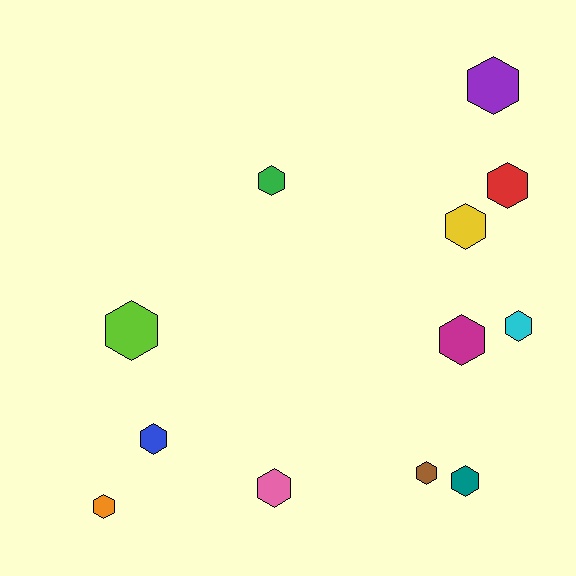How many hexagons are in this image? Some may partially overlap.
There are 12 hexagons.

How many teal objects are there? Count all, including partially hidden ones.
There is 1 teal object.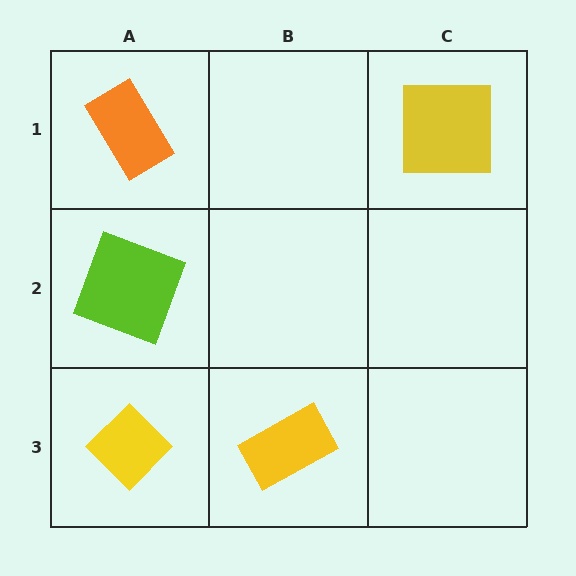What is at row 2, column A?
A lime square.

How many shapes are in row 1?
2 shapes.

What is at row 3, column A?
A yellow diamond.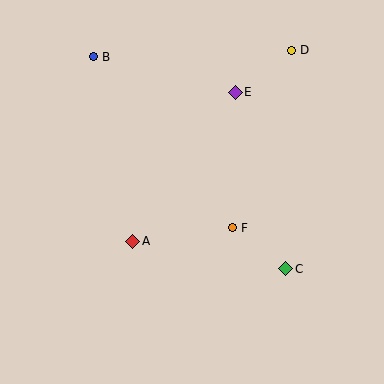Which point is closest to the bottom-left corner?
Point A is closest to the bottom-left corner.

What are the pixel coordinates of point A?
Point A is at (133, 241).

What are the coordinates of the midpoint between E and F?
The midpoint between E and F is at (234, 160).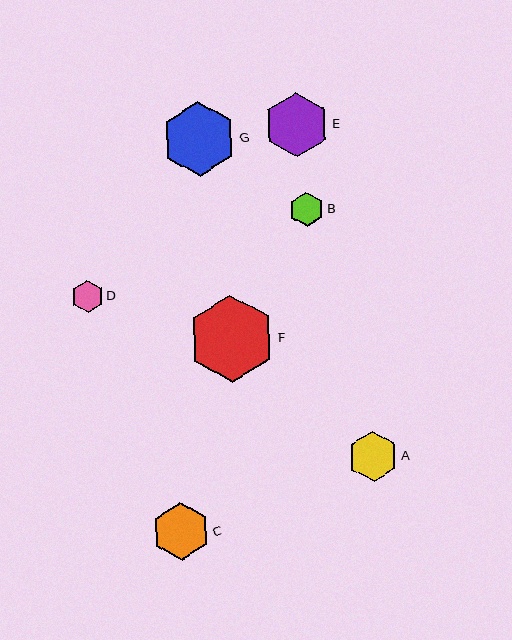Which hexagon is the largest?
Hexagon F is the largest with a size of approximately 87 pixels.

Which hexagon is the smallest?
Hexagon D is the smallest with a size of approximately 32 pixels.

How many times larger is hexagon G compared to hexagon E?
Hexagon G is approximately 1.2 times the size of hexagon E.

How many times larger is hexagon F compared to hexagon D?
Hexagon F is approximately 2.7 times the size of hexagon D.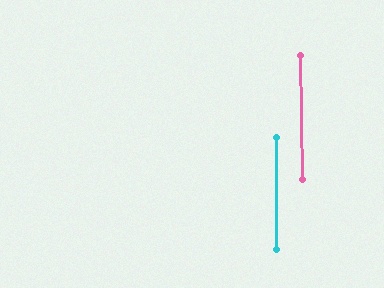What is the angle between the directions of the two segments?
Approximately 1 degree.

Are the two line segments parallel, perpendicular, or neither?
Parallel — their directions differ by only 0.6°.